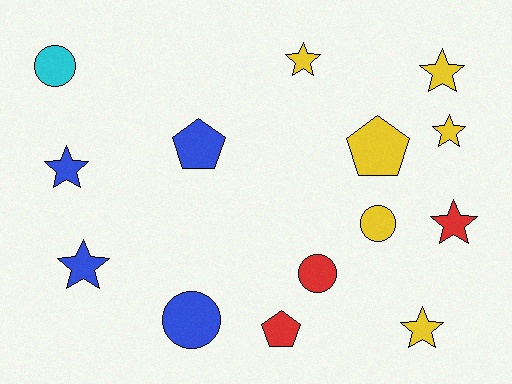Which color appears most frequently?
Yellow, with 6 objects.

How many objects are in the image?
There are 14 objects.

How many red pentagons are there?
There is 1 red pentagon.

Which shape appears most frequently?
Star, with 7 objects.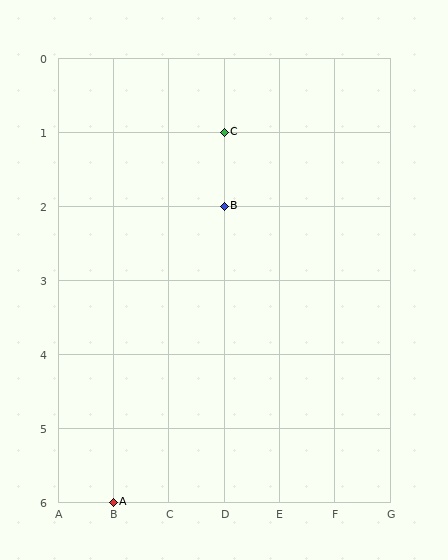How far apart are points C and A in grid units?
Points C and A are 2 columns and 5 rows apart (about 5.4 grid units diagonally).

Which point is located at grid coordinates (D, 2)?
Point B is at (D, 2).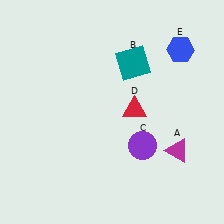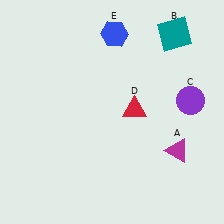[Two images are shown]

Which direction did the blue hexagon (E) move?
The blue hexagon (E) moved left.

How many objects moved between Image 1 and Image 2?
3 objects moved between the two images.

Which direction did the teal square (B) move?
The teal square (B) moved right.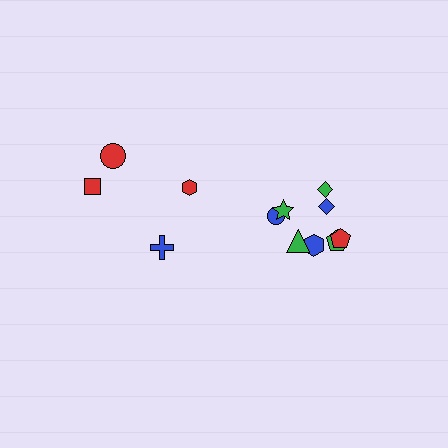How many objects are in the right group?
There are 8 objects.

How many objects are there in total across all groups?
There are 12 objects.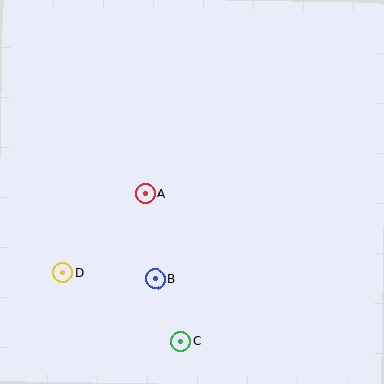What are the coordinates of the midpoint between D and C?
The midpoint between D and C is at (121, 307).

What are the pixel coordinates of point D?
Point D is at (62, 273).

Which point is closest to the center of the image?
Point A at (145, 194) is closest to the center.